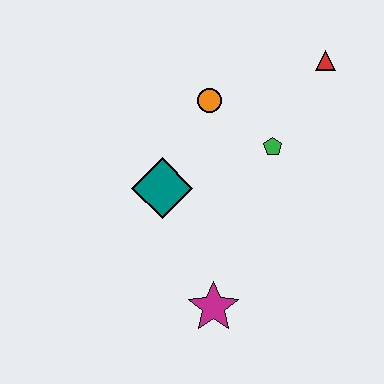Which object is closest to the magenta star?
The teal diamond is closest to the magenta star.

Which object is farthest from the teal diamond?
The red triangle is farthest from the teal diamond.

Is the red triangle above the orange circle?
Yes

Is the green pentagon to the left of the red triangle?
Yes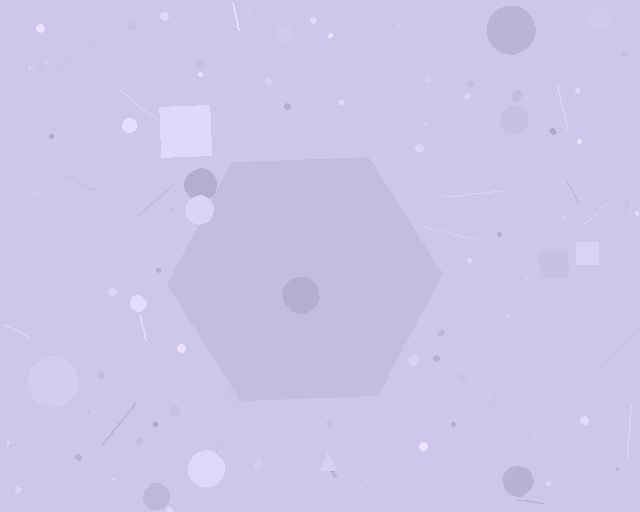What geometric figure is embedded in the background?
A hexagon is embedded in the background.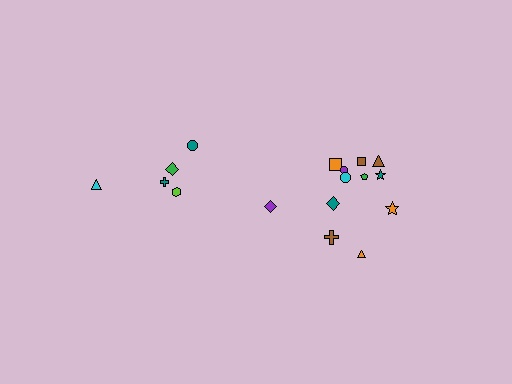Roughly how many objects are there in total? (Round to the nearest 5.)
Roughly 15 objects in total.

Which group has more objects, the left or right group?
The right group.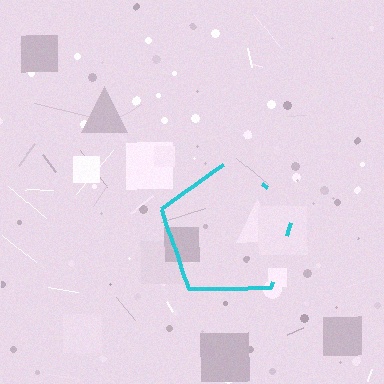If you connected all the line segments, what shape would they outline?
They would outline a pentagon.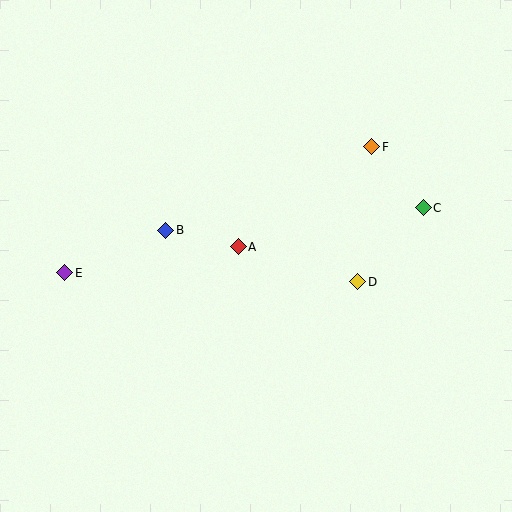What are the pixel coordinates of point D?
Point D is at (358, 282).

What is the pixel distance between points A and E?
The distance between A and E is 175 pixels.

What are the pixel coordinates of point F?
Point F is at (372, 147).